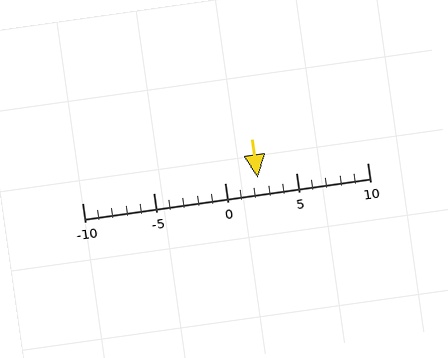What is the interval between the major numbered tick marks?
The major tick marks are spaced 5 units apart.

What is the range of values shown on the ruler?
The ruler shows values from -10 to 10.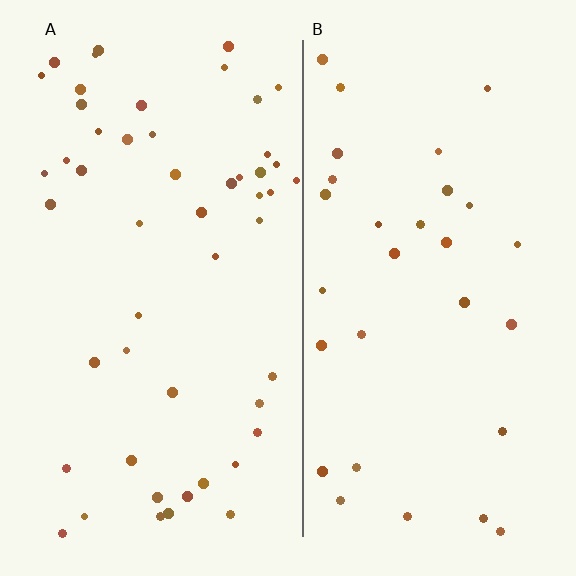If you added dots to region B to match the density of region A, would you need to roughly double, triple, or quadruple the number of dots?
Approximately double.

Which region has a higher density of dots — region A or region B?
A (the left).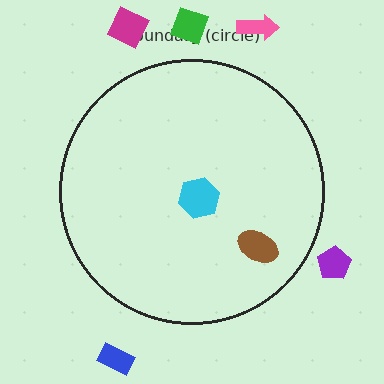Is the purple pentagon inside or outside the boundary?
Outside.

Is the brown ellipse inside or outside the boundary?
Inside.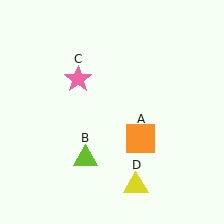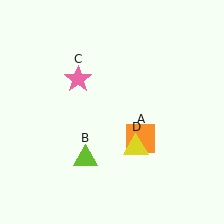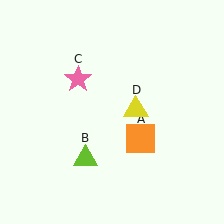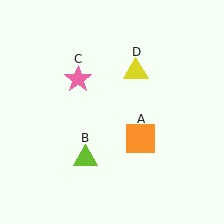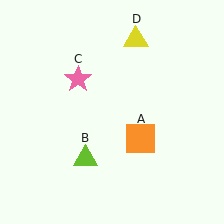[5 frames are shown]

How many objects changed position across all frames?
1 object changed position: yellow triangle (object D).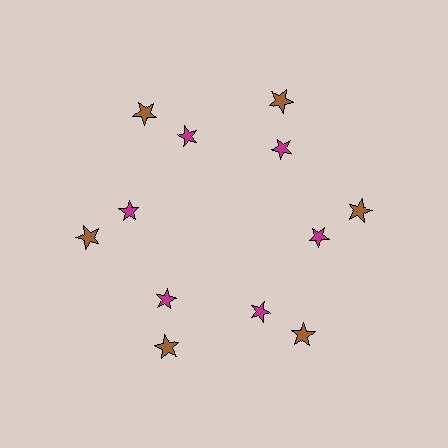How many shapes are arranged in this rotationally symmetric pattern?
There are 12 shapes, arranged in 6 groups of 2.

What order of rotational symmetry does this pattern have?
This pattern has 6-fold rotational symmetry.